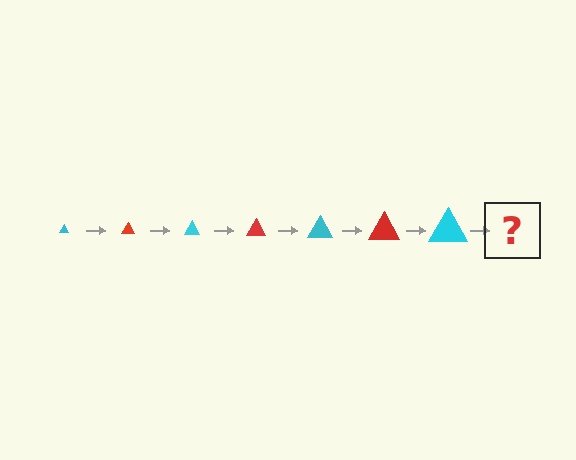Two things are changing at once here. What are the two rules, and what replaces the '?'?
The two rules are that the triangle grows larger each step and the color cycles through cyan and red. The '?' should be a red triangle, larger than the previous one.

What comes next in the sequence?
The next element should be a red triangle, larger than the previous one.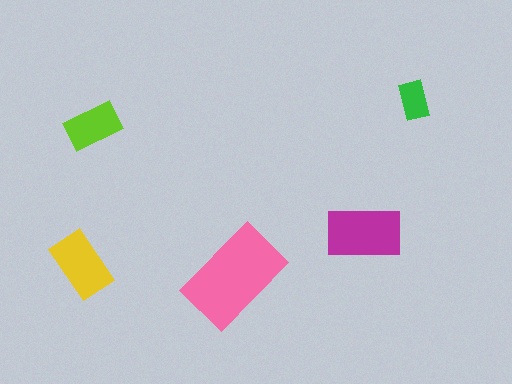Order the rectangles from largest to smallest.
the pink one, the magenta one, the yellow one, the lime one, the green one.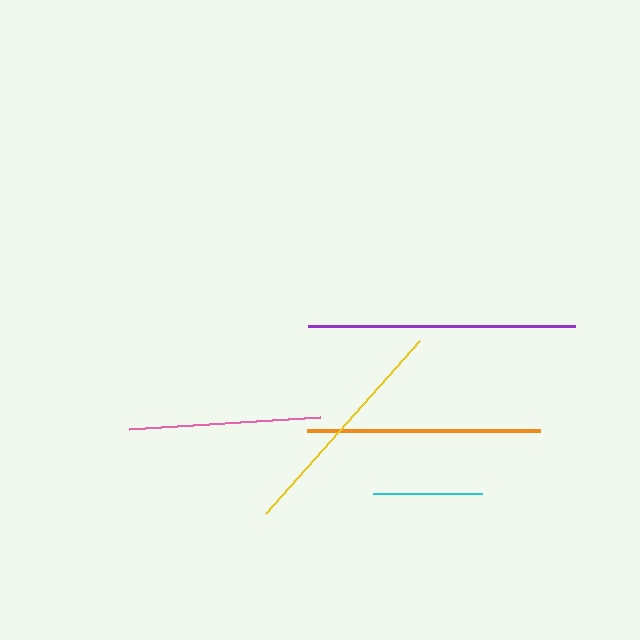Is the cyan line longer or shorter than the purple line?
The purple line is longer than the cyan line.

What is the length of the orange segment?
The orange segment is approximately 233 pixels long.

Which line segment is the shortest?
The cyan line is the shortest at approximately 109 pixels.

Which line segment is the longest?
The purple line is the longest at approximately 267 pixels.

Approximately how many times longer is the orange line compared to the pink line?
The orange line is approximately 1.2 times the length of the pink line.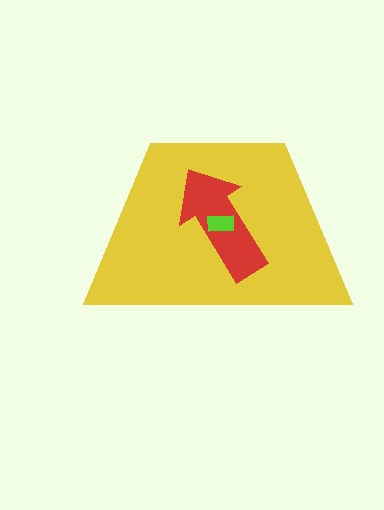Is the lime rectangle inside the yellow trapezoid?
Yes.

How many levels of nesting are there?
3.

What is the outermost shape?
The yellow trapezoid.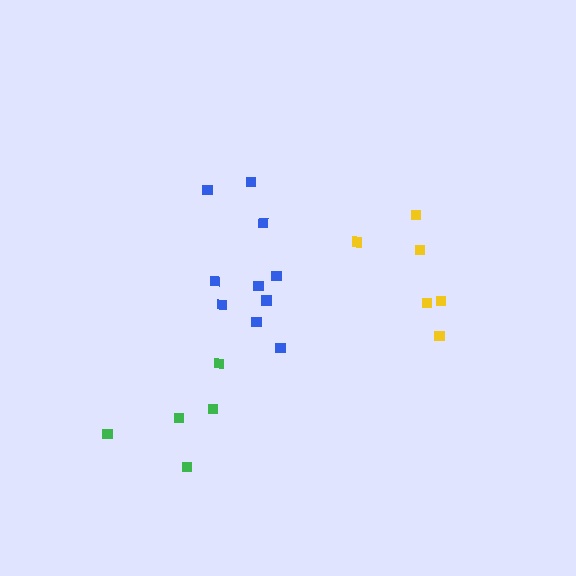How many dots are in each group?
Group 1: 6 dots, Group 2: 5 dots, Group 3: 10 dots (21 total).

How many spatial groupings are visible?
There are 3 spatial groupings.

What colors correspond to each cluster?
The clusters are colored: yellow, green, blue.